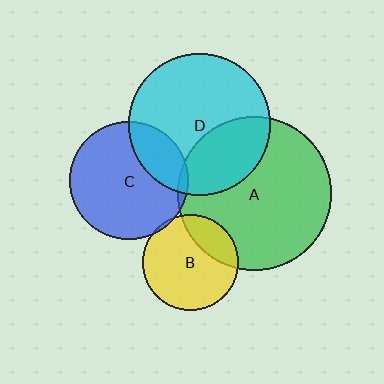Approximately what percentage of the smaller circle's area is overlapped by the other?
Approximately 5%.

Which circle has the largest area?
Circle A (green).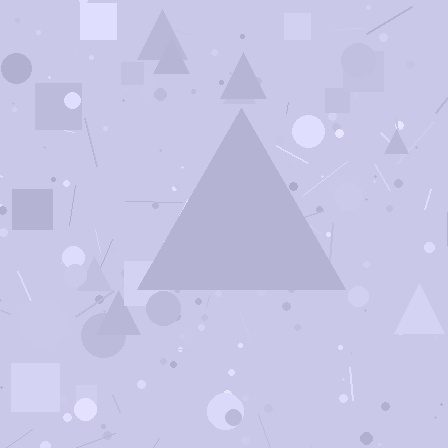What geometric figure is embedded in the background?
A triangle is embedded in the background.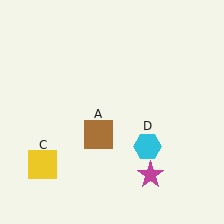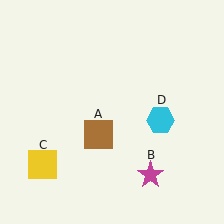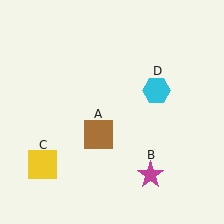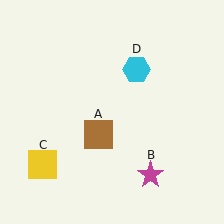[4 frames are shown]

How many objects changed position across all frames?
1 object changed position: cyan hexagon (object D).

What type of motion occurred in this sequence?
The cyan hexagon (object D) rotated counterclockwise around the center of the scene.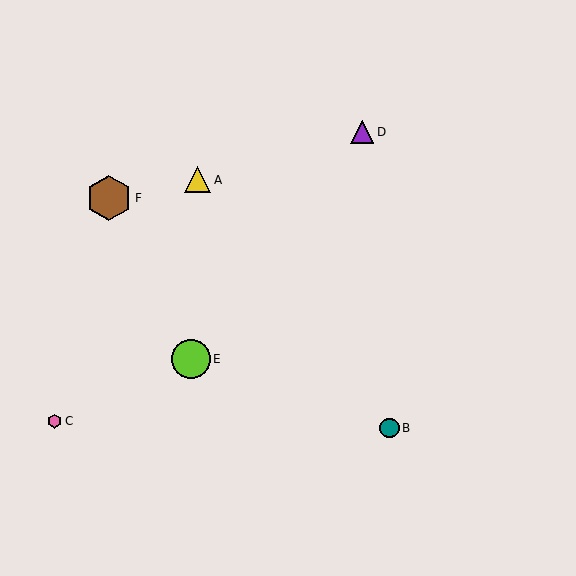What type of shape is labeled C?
Shape C is a pink hexagon.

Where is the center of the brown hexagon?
The center of the brown hexagon is at (109, 198).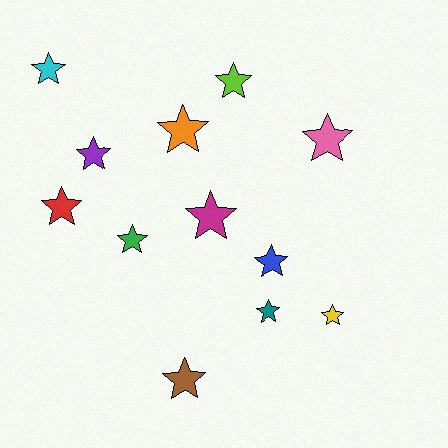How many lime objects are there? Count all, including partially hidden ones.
There is 1 lime object.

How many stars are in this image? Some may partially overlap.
There are 12 stars.